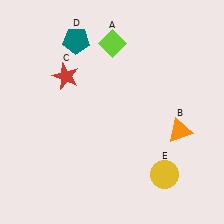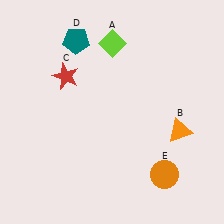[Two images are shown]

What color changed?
The circle (E) changed from yellow in Image 1 to orange in Image 2.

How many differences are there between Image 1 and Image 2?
There is 1 difference between the two images.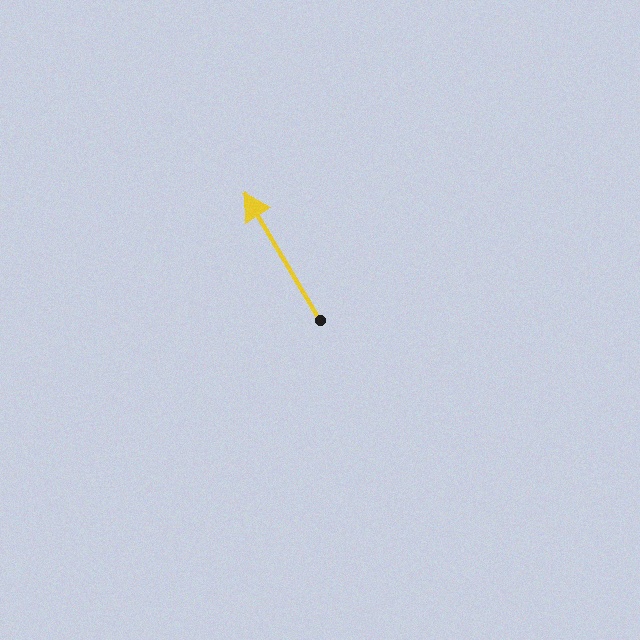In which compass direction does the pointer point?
Northwest.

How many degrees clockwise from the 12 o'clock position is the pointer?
Approximately 329 degrees.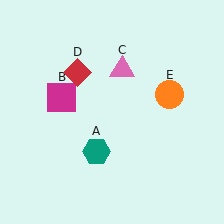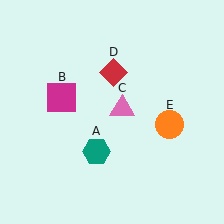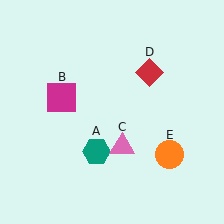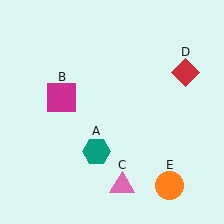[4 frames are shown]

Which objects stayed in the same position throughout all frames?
Teal hexagon (object A) and magenta square (object B) remained stationary.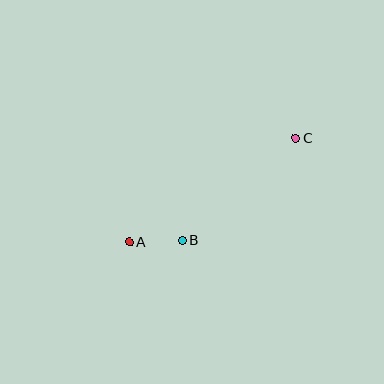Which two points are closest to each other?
Points A and B are closest to each other.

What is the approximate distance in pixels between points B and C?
The distance between B and C is approximately 153 pixels.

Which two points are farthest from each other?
Points A and C are farthest from each other.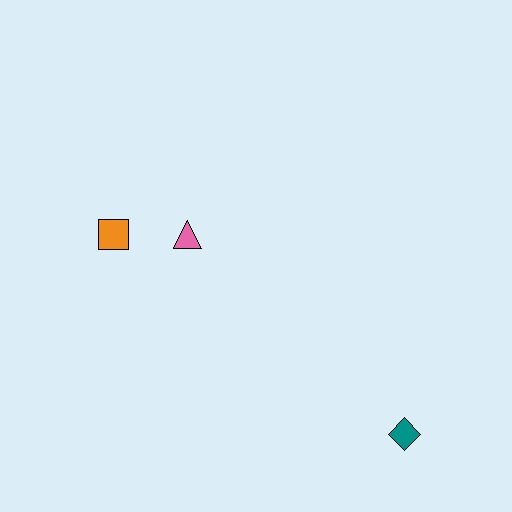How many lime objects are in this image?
There are no lime objects.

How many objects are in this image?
There are 3 objects.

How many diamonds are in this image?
There is 1 diamond.